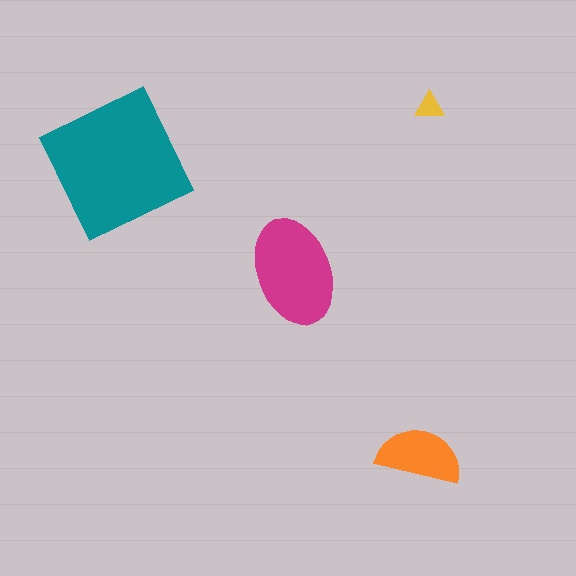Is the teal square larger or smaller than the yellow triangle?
Larger.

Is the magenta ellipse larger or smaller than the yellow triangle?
Larger.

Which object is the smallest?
The yellow triangle.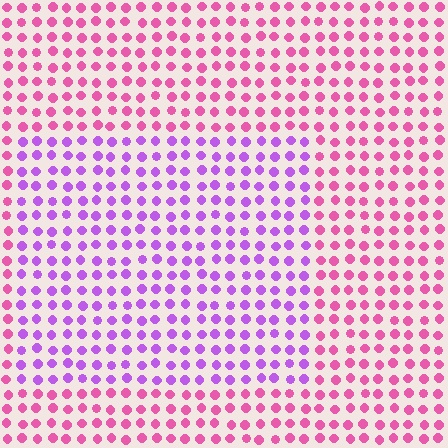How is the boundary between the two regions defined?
The boundary is defined purely by a slight shift in hue (about 44 degrees). Spacing, size, and orientation are identical on both sides.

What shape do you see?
I see a rectangle.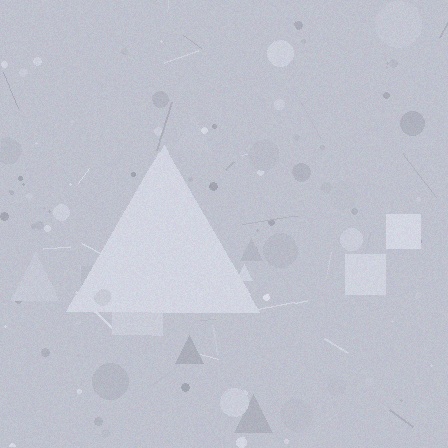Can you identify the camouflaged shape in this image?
The camouflaged shape is a triangle.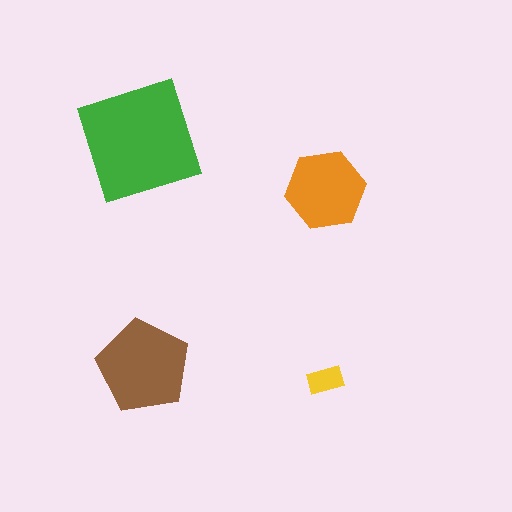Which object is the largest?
The green square.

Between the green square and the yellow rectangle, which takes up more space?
The green square.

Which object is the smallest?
The yellow rectangle.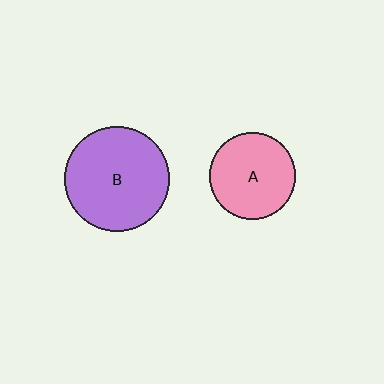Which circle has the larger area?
Circle B (purple).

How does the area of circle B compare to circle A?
Approximately 1.5 times.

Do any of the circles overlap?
No, none of the circles overlap.